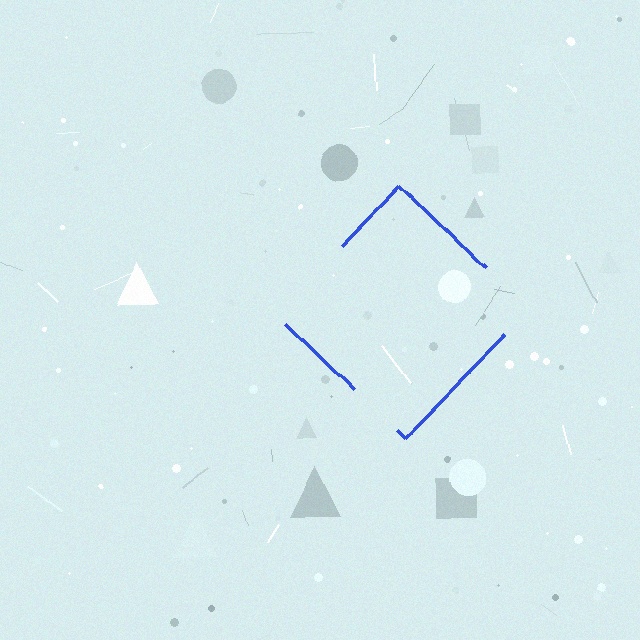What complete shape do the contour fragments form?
The contour fragments form a diamond.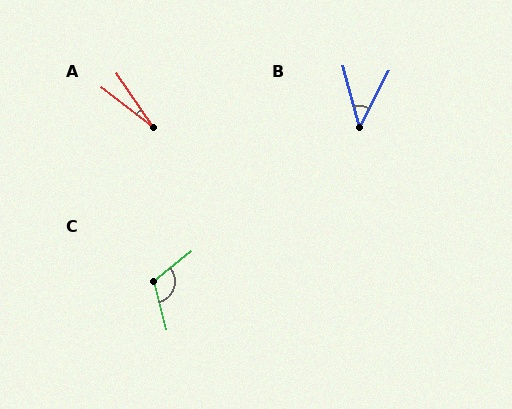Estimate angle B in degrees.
Approximately 43 degrees.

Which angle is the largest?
C, at approximately 114 degrees.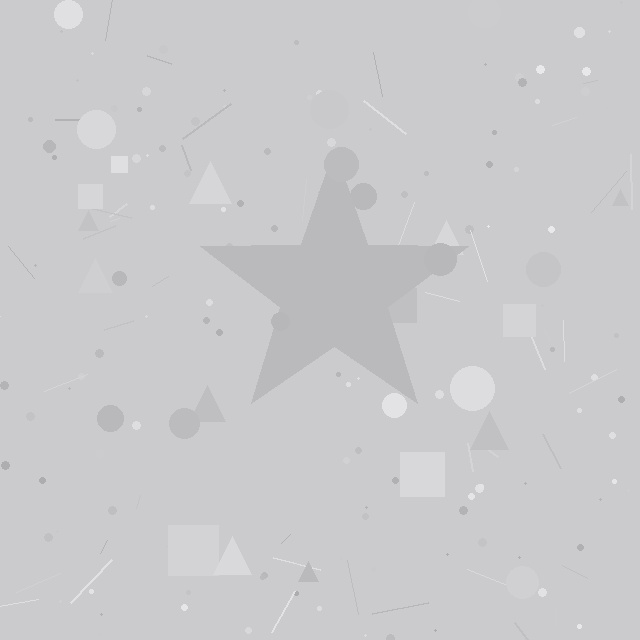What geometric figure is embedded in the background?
A star is embedded in the background.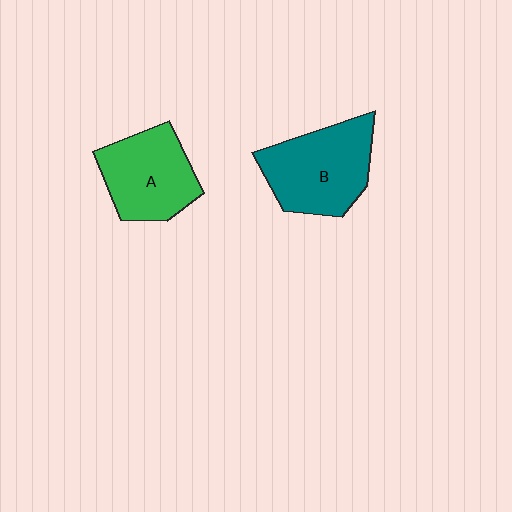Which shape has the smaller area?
Shape A (green).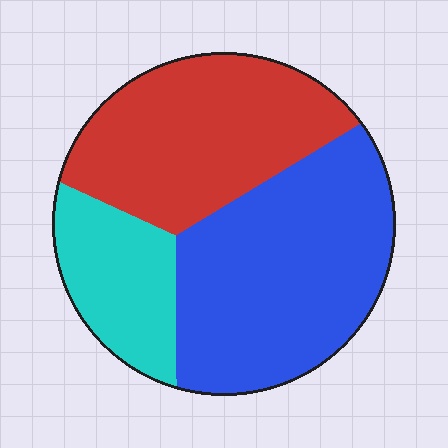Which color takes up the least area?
Cyan, at roughly 20%.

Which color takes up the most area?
Blue, at roughly 45%.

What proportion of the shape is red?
Red takes up between a quarter and a half of the shape.